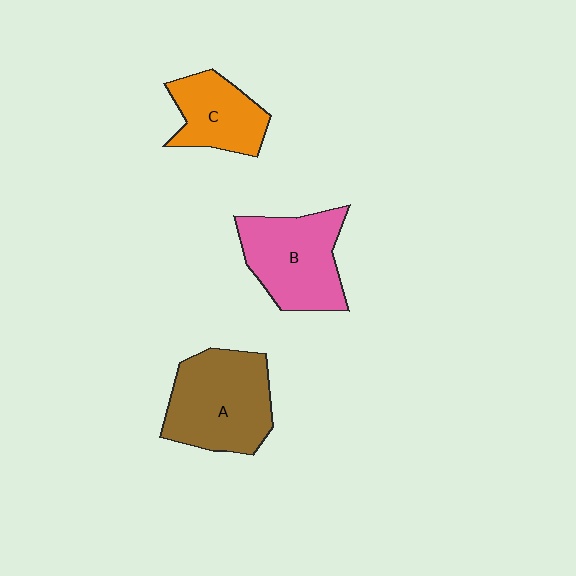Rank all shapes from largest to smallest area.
From largest to smallest: A (brown), B (pink), C (orange).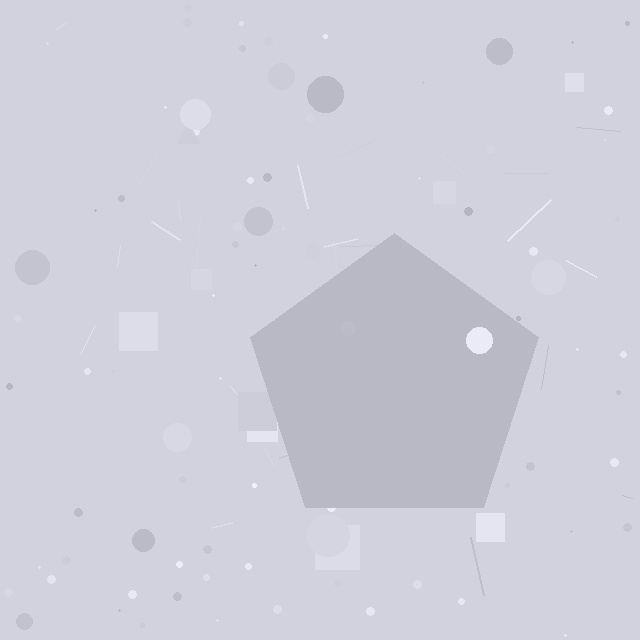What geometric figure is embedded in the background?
A pentagon is embedded in the background.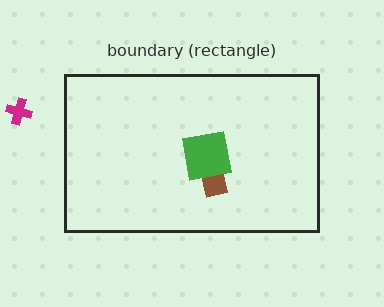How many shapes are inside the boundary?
2 inside, 1 outside.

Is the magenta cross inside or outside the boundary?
Outside.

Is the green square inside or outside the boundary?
Inside.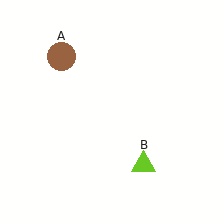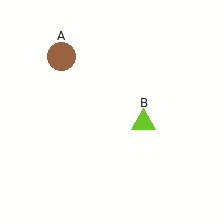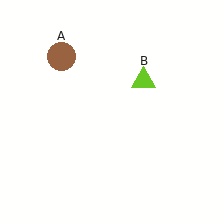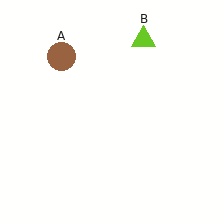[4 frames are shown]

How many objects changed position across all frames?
1 object changed position: lime triangle (object B).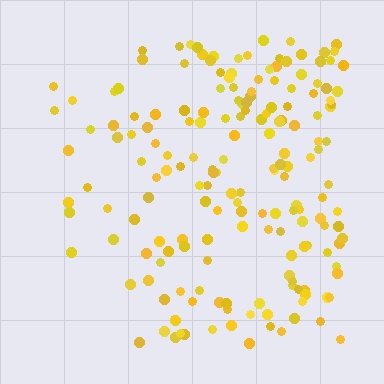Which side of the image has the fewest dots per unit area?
The left.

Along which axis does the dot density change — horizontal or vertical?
Horizontal.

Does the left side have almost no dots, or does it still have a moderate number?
Still a moderate number, just noticeably fewer than the right.